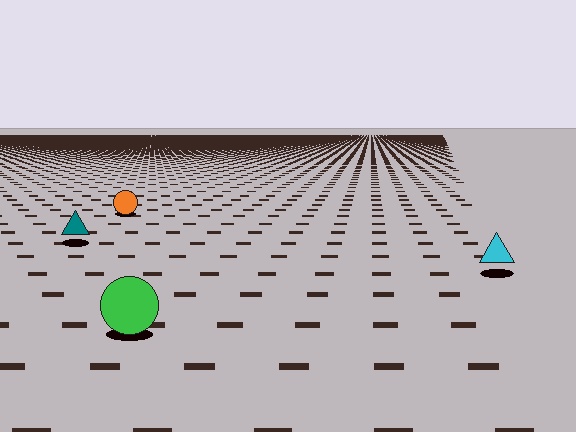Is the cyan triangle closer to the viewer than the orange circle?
Yes. The cyan triangle is closer — you can tell from the texture gradient: the ground texture is coarser near it.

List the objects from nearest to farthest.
From nearest to farthest: the green circle, the cyan triangle, the teal triangle, the orange circle.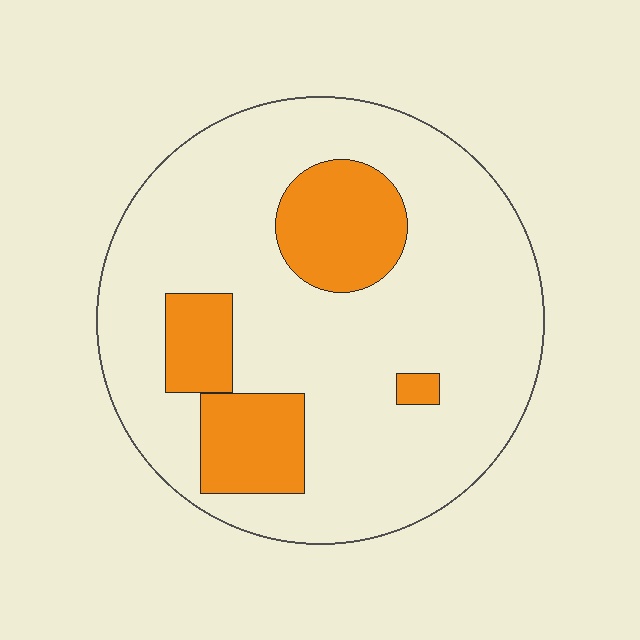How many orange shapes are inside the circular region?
4.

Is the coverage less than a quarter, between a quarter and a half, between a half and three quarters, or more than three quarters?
Less than a quarter.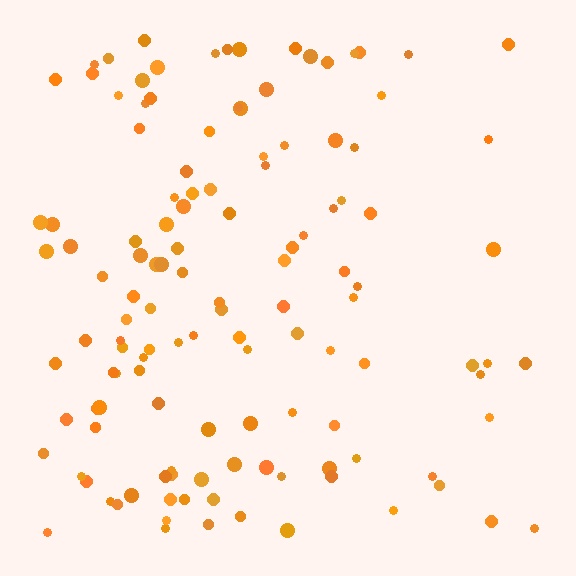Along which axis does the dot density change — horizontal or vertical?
Horizontal.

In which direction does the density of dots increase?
From right to left, with the left side densest.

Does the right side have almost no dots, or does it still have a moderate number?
Still a moderate number, just noticeably fewer than the left.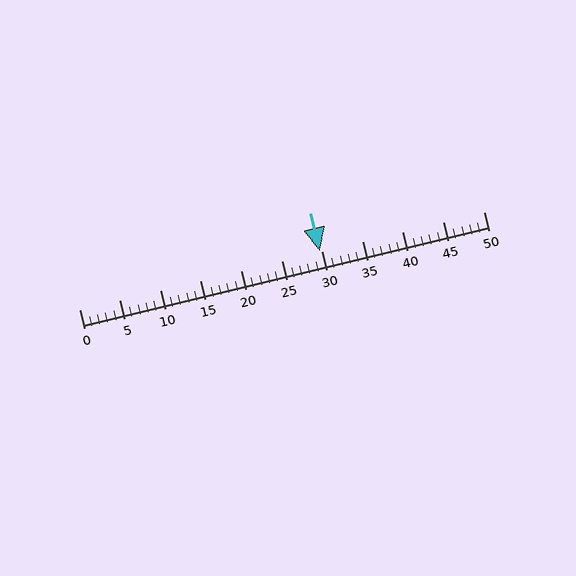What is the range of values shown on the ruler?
The ruler shows values from 0 to 50.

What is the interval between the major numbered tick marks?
The major tick marks are spaced 5 units apart.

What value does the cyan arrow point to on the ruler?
The cyan arrow points to approximately 30.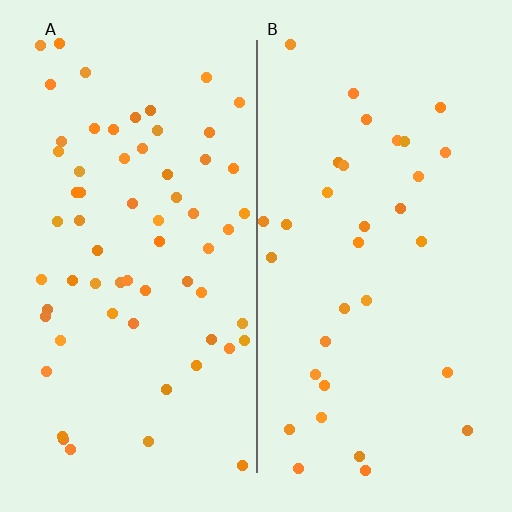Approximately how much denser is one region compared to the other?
Approximately 1.9× — region A over region B.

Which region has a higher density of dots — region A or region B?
A (the left).